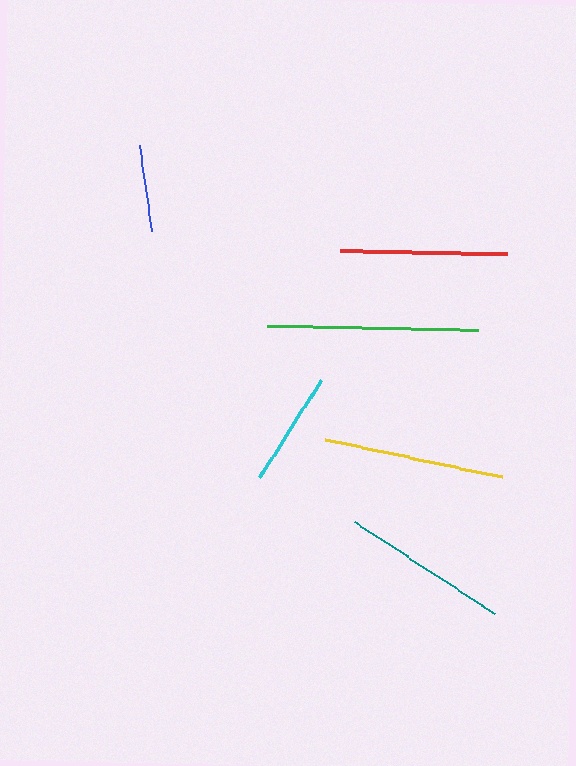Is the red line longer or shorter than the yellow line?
The yellow line is longer than the red line.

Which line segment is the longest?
The green line is the longest at approximately 211 pixels.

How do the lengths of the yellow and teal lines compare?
The yellow and teal lines are approximately the same length.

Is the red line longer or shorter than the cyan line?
The red line is longer than the cyan line.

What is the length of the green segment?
The green segment is approximately 211 pixels long.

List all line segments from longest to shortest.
From longest to shortest: green, yellow, teal, red, cyan, blue.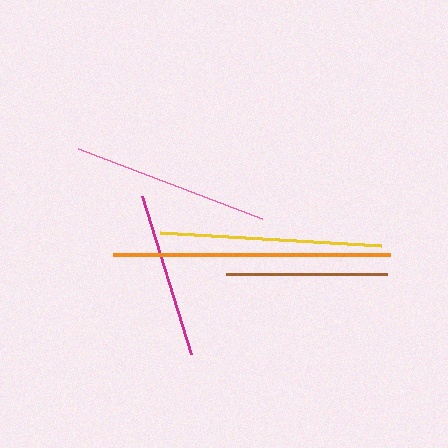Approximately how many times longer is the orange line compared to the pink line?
The orange line is approximately 1.4 times the length of the pink line.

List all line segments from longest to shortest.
From longest to shortest: orange, yellow, pink, magenta, brown.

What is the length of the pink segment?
The pink segment is approximately 196 pixels long.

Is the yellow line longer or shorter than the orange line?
The orange line is longer than the yellow line.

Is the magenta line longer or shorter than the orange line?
The orange line is longer than the magenta line.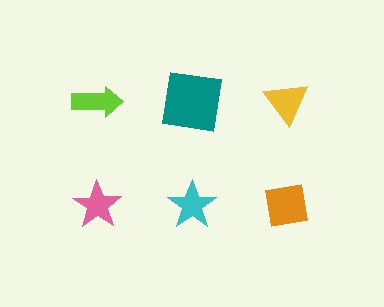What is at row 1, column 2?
A teal square.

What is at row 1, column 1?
A lime arrow.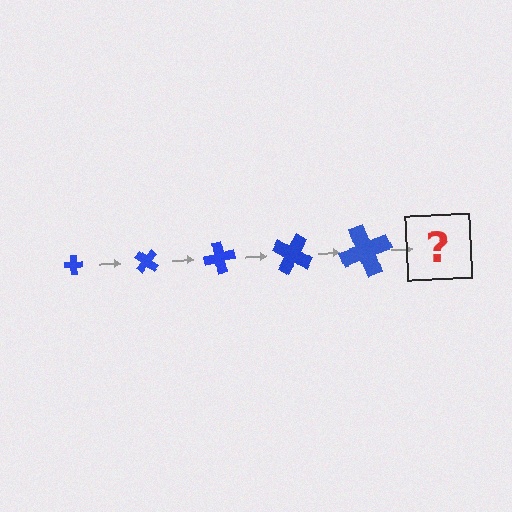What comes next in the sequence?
The next element should be a cross, larger than the previous one and rotated 200 degrees from the start.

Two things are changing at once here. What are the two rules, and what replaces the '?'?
The two rules are that the cross grows larger each step and it rotates 40 degrees each step. The '?' should be a cross, larger than the previous one and rotated 200 degrees from the start.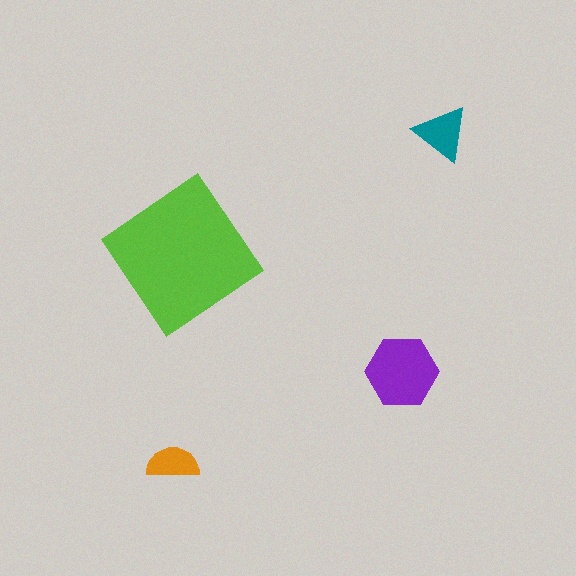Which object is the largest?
The lime diamond.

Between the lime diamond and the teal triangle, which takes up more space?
The lime diamond.